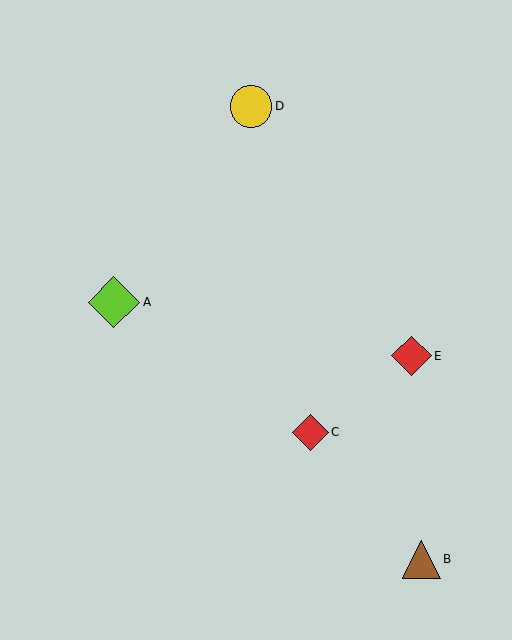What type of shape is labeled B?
Shape B is a brown triangle.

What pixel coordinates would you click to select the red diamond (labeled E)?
Click at (411, 356) to select the red diamond E.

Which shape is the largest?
The lime diamond (labeled A) is the largest.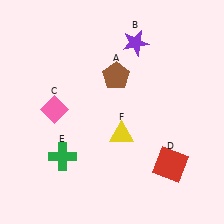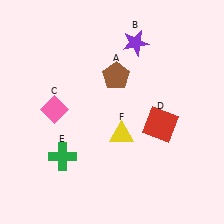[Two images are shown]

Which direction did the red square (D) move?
The red square (D) moved up.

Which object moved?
The red square (D) moved up.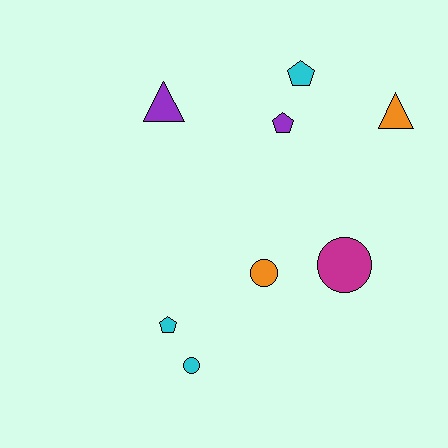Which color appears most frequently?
Cyan, with 3 objects.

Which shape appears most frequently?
Circle, with 3 objects.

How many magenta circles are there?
There is 1 magenta circle.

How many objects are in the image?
There are 8 objects.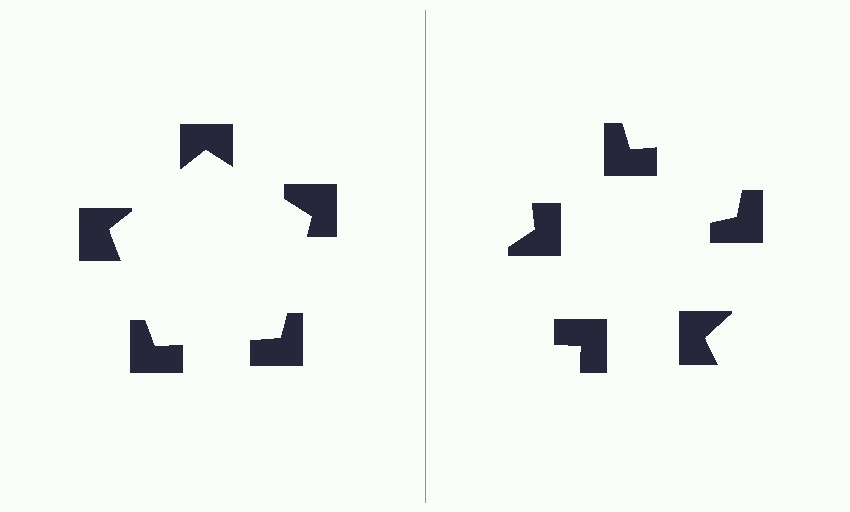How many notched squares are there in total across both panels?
10 — 5 on each side.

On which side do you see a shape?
An illusory pentagon appears on the left side. On the right side the wedge cuts are rotated, so no coherent shape forms.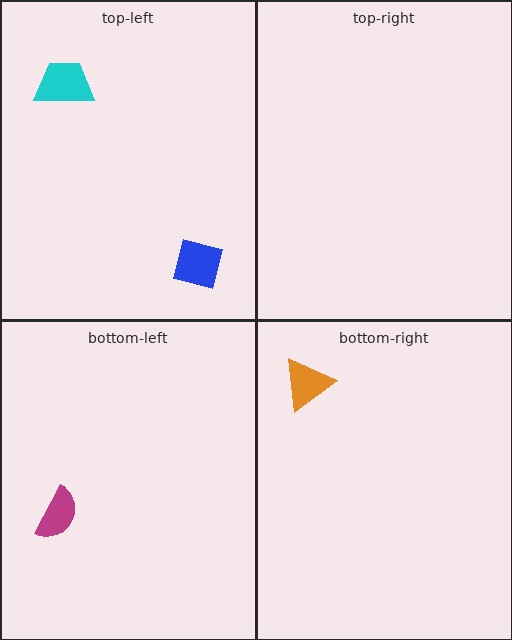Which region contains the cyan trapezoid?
The top-left region.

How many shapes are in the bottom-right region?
1.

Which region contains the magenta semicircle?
The bottom-left region.